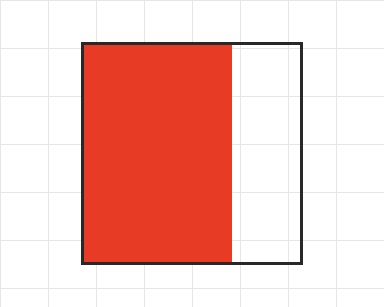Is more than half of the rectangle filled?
Yes.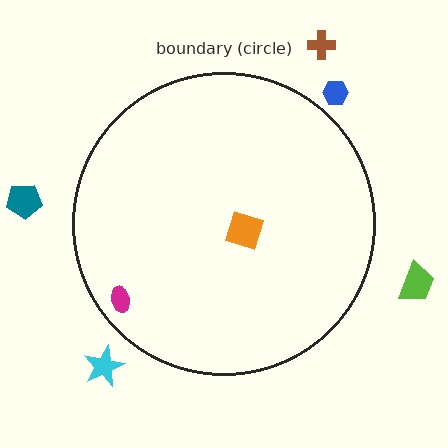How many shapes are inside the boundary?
2 inside, 5 outside.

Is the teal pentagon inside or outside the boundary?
Outside.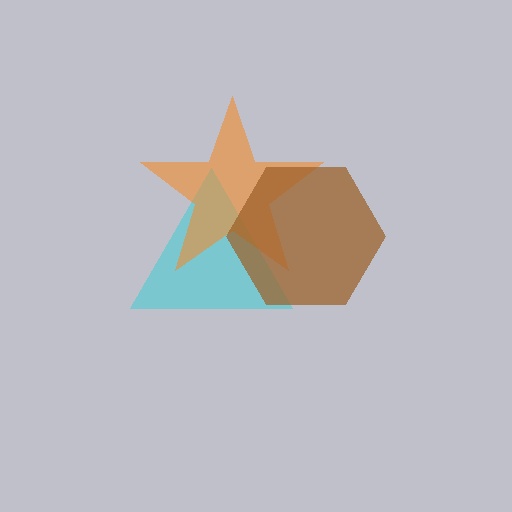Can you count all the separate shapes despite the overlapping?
Yes, there are 3 separate shapes.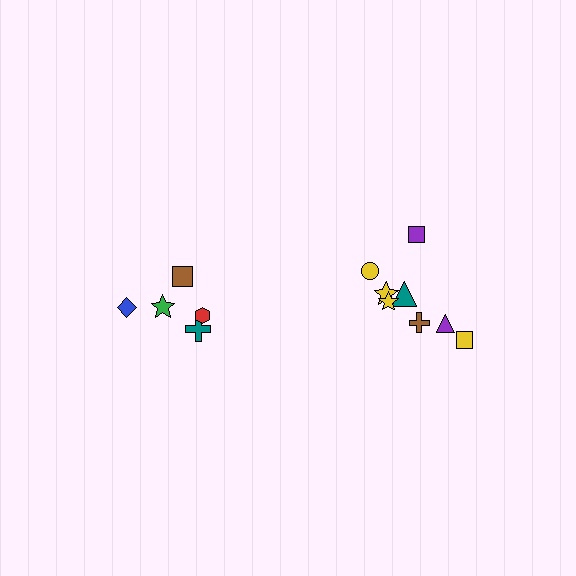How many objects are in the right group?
There are 8 objects.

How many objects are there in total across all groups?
There are 13 objects.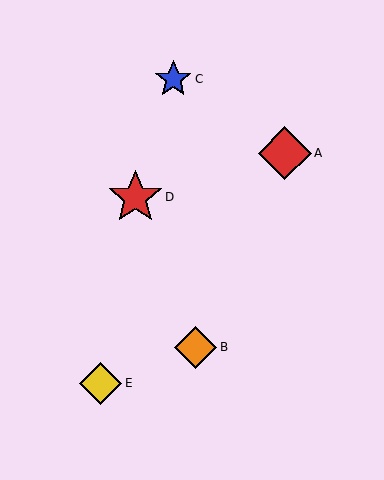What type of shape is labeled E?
Shape E is a yellow diamond.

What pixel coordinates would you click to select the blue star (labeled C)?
Click at (173, 79) to select the blue star C.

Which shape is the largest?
The red star (labeled D) is the largest.